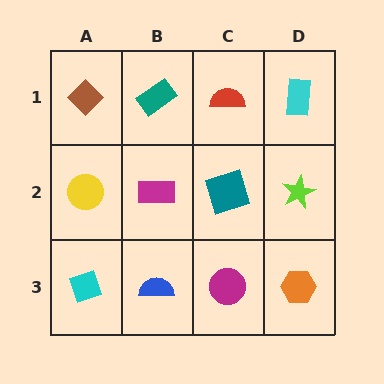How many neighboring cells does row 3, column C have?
3.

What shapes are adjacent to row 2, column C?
A red semicircle (row 1, column C), a magenta circle (row 3, column C), a magenta rectangle (row 2, column B), a lime star (row 2, column D).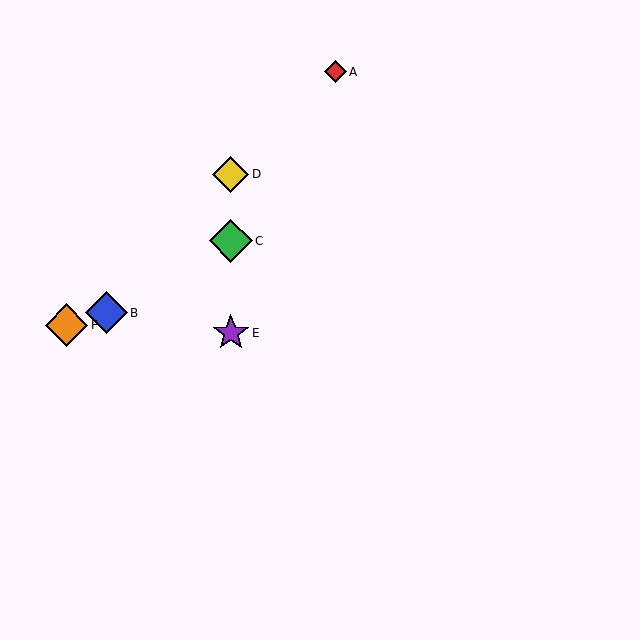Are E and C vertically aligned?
Yes, both are at x≈231.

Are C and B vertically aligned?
No, C is at x≈231 and B is at x≈106.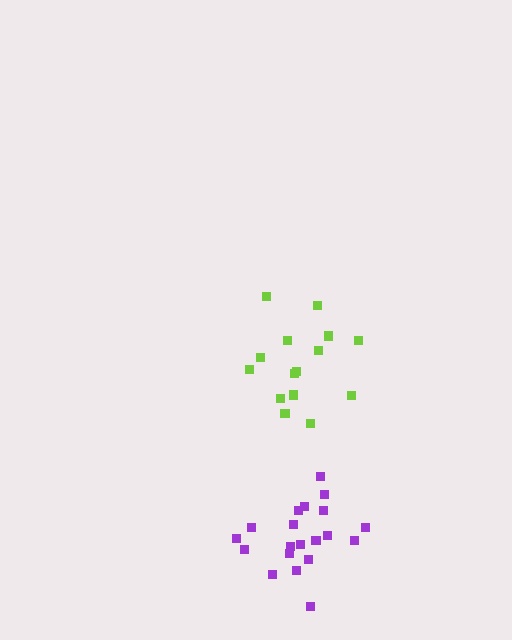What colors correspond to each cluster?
The clusters are colored: lime, purple.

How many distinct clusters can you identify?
There are 2 distinct clusters.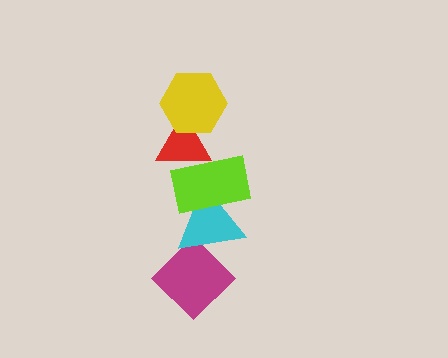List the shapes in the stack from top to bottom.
From top to bottom: the yellow hexagon, the red triangle, the lime rectangle, the cyan triangle, the magenta diamond.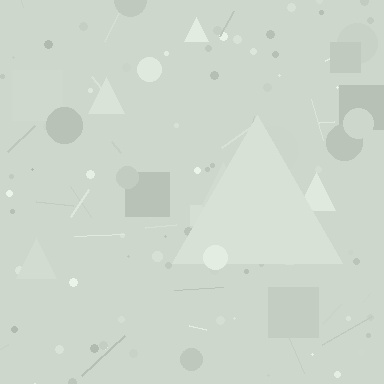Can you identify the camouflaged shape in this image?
The camouflaged shape is a triangle.